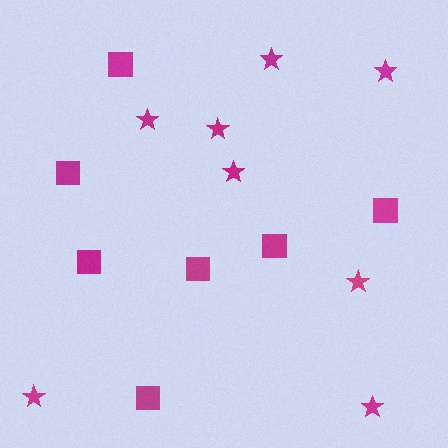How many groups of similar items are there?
There are 2 groups: one group of stars (8) and one group of squares (7).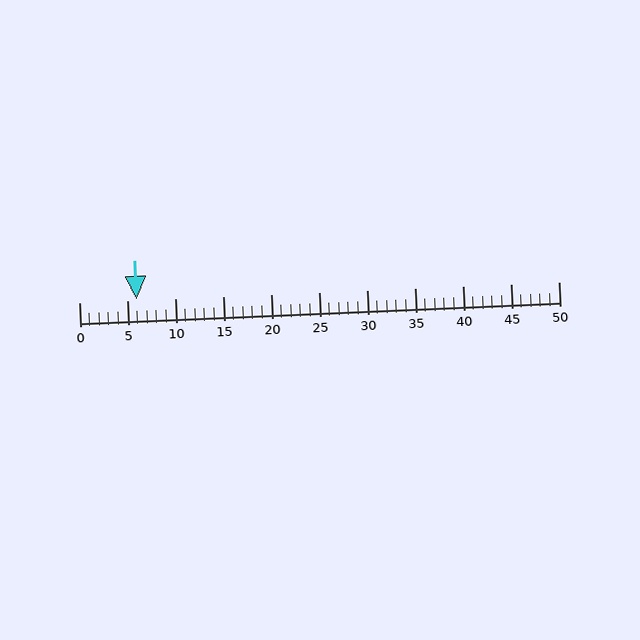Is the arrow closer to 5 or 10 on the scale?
The arrow is closer to 5.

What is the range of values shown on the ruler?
The ruler shows values from 0 to 50.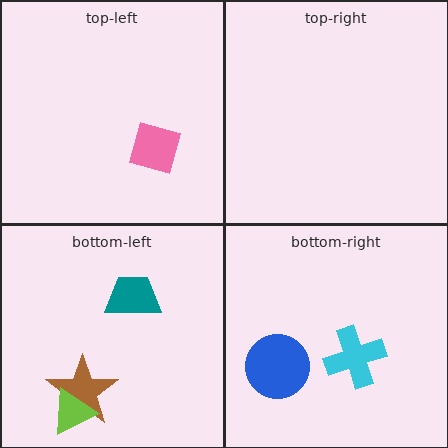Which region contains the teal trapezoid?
The bottom-left region.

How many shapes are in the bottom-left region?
3.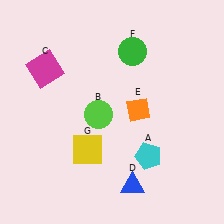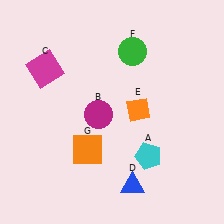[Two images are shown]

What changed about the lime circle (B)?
In Image 1, B is lime. In Image 2, it changed to magenta.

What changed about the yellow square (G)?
In Image 1, G is yellow. In Image 2, it changed to orange.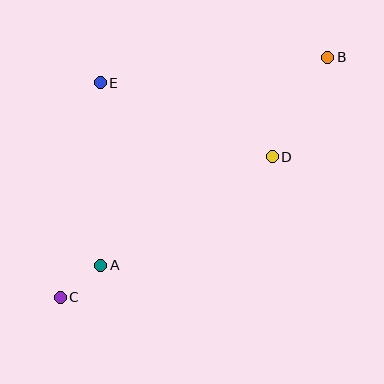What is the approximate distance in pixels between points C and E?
The distance between C and E is approximately 218 pixels.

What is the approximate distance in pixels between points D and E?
The distance between D and E is approximately 187 pixels.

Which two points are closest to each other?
Points A and C are closest to each other.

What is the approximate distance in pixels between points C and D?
The distance between C and D is approximately 254 pixels.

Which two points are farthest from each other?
Points B and C are farthest from each other.